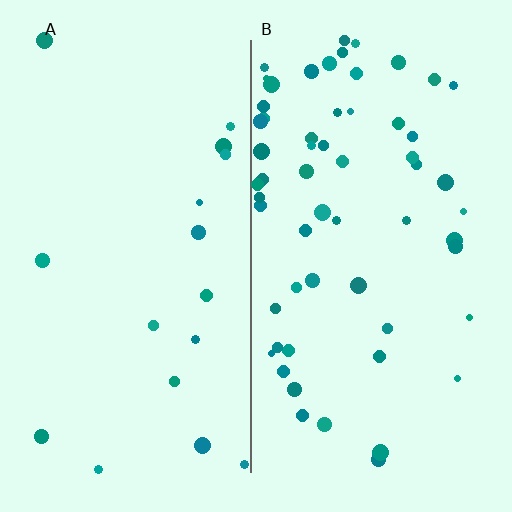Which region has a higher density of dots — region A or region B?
B (the right).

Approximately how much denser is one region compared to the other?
Approximately 3.6× — region B over region A.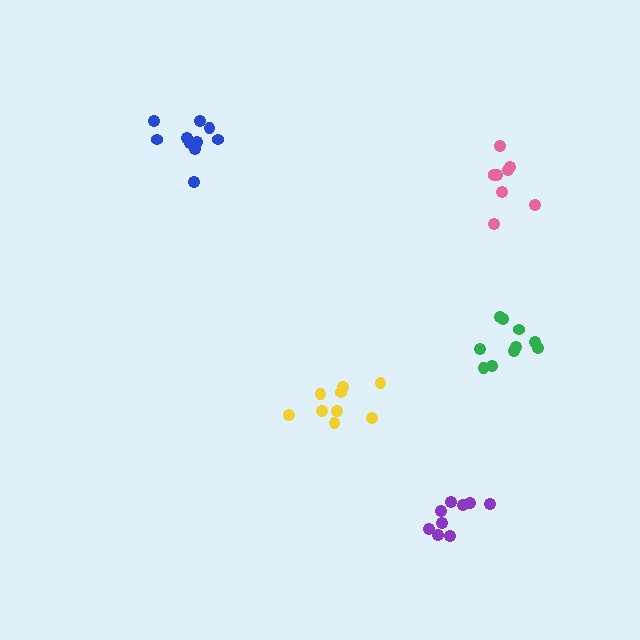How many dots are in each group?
Group 1: 9 dots, Group 2: 10 dots, Group 3: 10 dots, Group 4: 9 dots, Group 5: 9 dots (47 total).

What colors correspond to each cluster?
The clusters are colored: yellow, green, blue, pink, purple.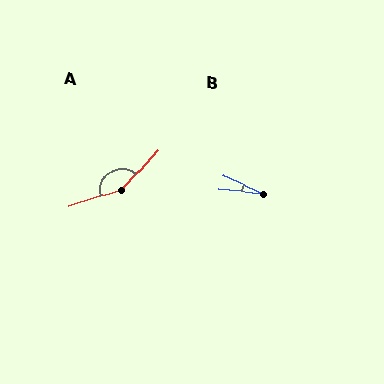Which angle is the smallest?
B, at approximately 18 degrees.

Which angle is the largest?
A, at approximately 151 degrees.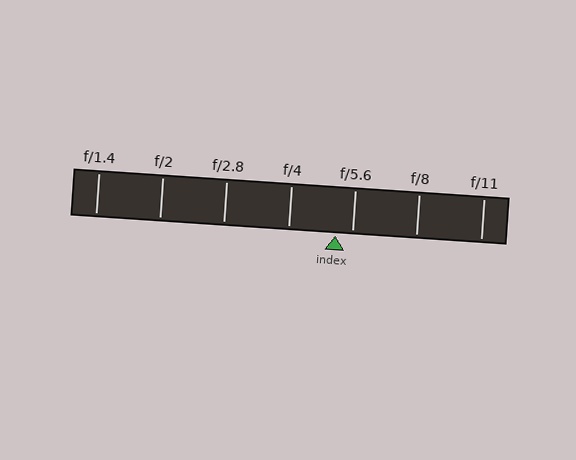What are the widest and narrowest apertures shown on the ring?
The widest aperture shown is f/1.4 and the narrowest is f/11.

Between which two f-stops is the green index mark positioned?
The index mark is between f/4 and f/5.6.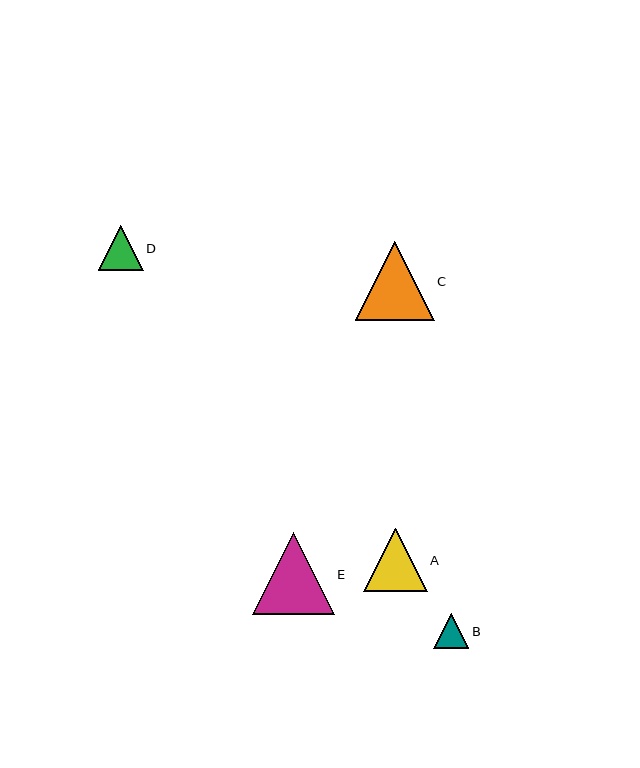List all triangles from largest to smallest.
From largest to smallest: E, C, A, D, B.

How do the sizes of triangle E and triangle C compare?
Triangle E and triangle C are approximately the same size.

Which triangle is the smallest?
Triangle B is the smallest with a size of approximately 35 pixels.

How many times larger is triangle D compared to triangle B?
Triangle D is approximately 1.3 times the size of triangle B.